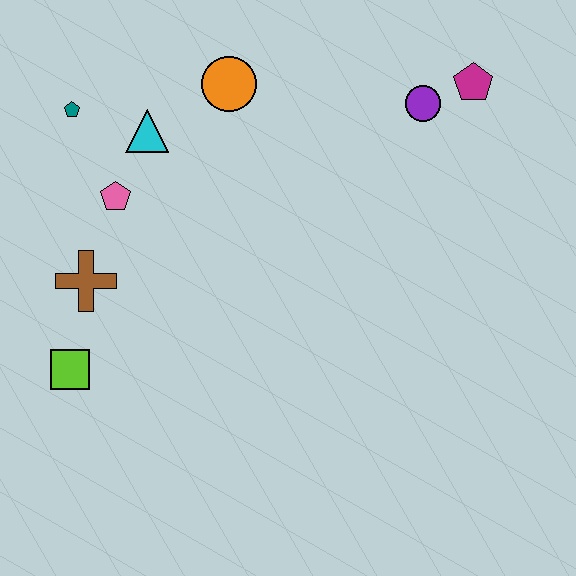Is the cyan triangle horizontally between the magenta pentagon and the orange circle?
No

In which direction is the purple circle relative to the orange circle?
The purple circle is to the right of the orange circle.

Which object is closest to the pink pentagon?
The cyan triangle is closest to the pink pentagon.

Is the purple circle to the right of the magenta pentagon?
No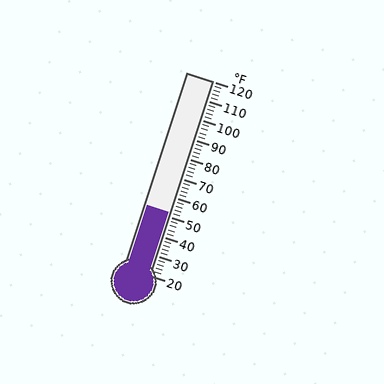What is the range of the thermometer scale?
The thermometer scale ranges from 20°F to 120°F.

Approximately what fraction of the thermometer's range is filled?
The thermometer is filled to approximately 30% of its range.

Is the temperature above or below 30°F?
The temperature is above 30°F.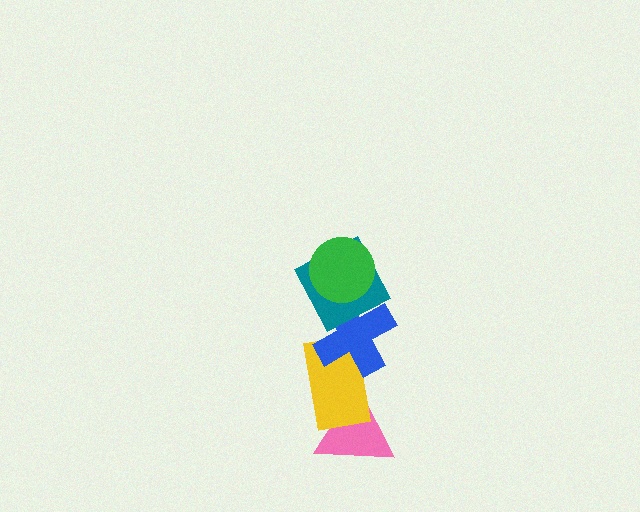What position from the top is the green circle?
The green circle is 1st from the top.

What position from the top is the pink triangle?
The pink triangle is 5th from the top.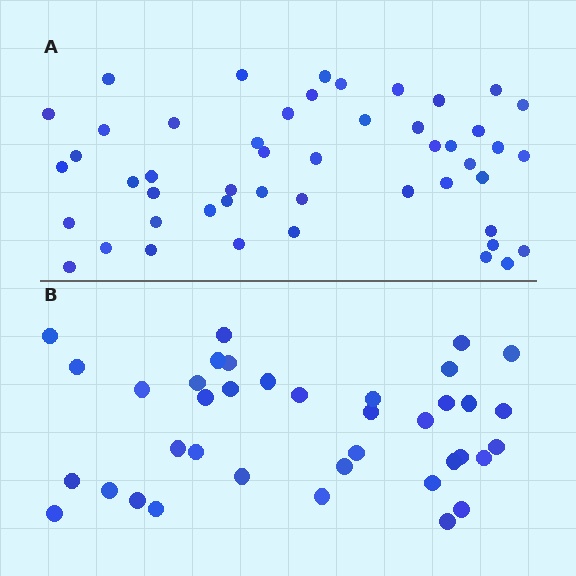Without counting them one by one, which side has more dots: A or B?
Region A (the top region) has more dots.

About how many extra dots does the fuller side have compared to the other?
Region A has roughly 12 or so more dots than region B.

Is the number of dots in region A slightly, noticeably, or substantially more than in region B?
Region A has noticeably more, but not dramatically so. The ratio is roughly 1.3 to 1.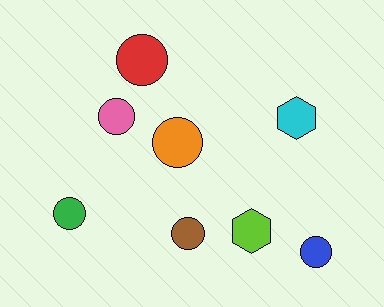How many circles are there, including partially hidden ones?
There are 6 circles.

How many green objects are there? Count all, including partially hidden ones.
There is 1 green object.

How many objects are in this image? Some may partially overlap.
There are 8 objects.